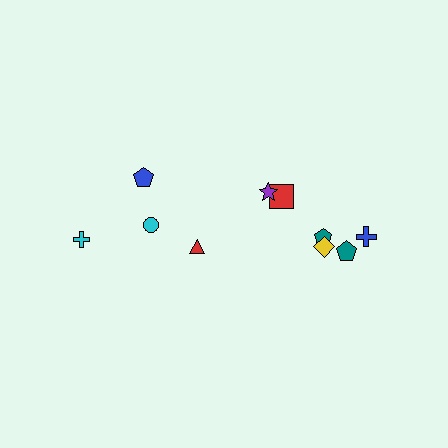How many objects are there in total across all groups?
There are 10 objects.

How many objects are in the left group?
There are 4 objects.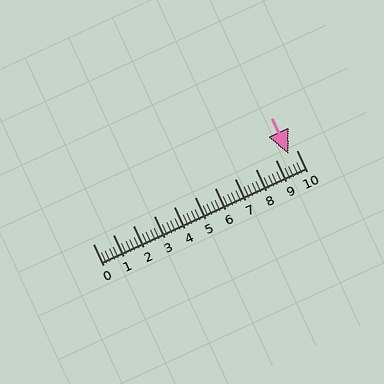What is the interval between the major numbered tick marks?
The major tick marks are spaced 1 units apart.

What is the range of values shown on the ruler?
The ruler shows values from 0 to 10.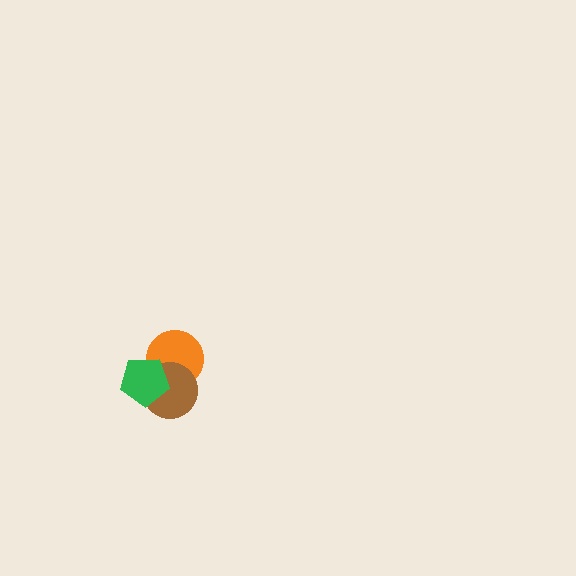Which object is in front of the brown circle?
The green pentagon is in front of the brown circle.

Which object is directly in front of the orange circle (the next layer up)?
The brown circle is directly in front of the orange circle.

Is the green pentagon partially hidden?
No, no other shape covers it.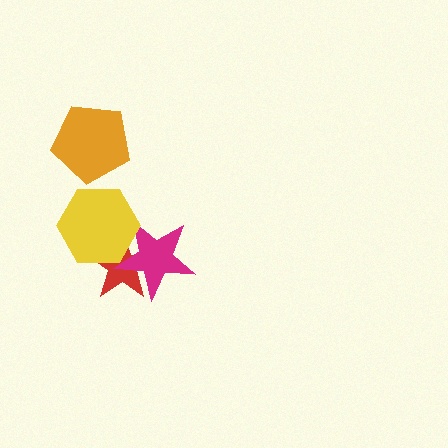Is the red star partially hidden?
Yes, it is partially covered by another shape.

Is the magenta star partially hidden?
Yes, it is partially covered by another shape.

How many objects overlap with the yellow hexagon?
2 objects overlap with the yellow hexagon.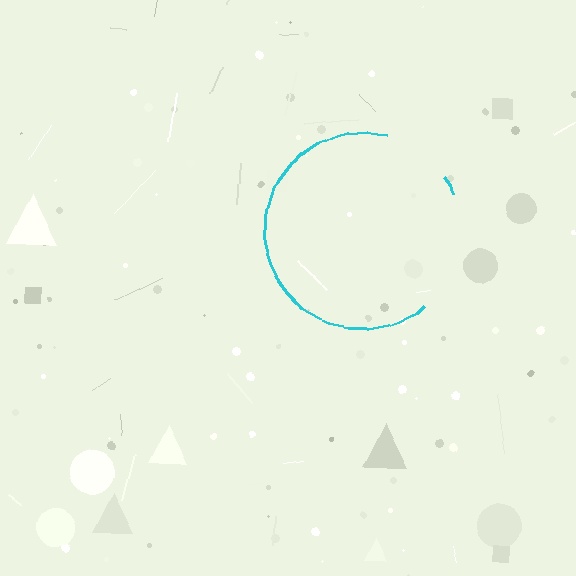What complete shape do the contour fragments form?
The contour fragments form a circle.